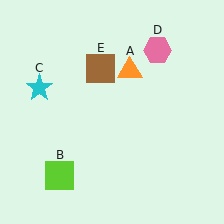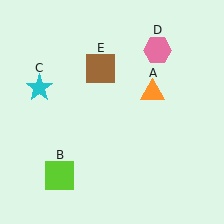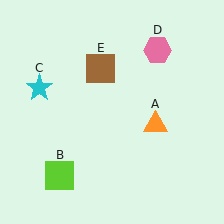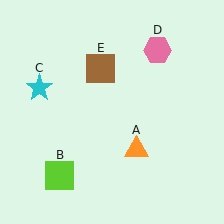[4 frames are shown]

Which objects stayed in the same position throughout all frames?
Lime square (object B) and cyan star (object C) and pink hexagon (object D) and brown square (object E) remained stationary.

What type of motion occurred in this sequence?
The orange triangle (object A) rotated clockwise around the center of the scene.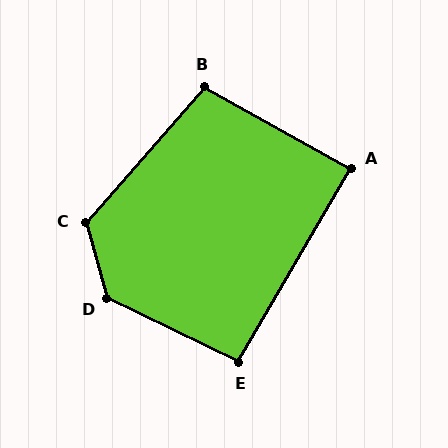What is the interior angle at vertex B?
Approximately 102 degrees (obtuse).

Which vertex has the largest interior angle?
D, at approximately 132 degrees.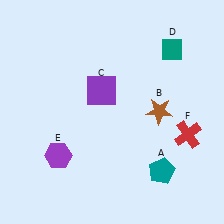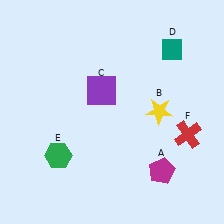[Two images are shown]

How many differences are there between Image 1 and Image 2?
There are 3 differences between the two images.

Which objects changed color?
A changed from teal to magenta. B changed from brown to yellow. E changed from purple to green.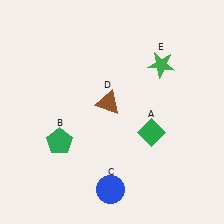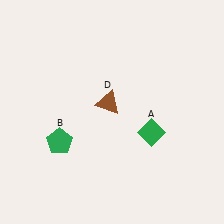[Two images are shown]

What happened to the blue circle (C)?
The blue circle (C) was removed in Image 2. It was in the bottom-left area of Image 1.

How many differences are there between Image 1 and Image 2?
There are 2 differences between the two images.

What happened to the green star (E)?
The green star (E) was removed in Image 2. It was in the top-right area of Image 1.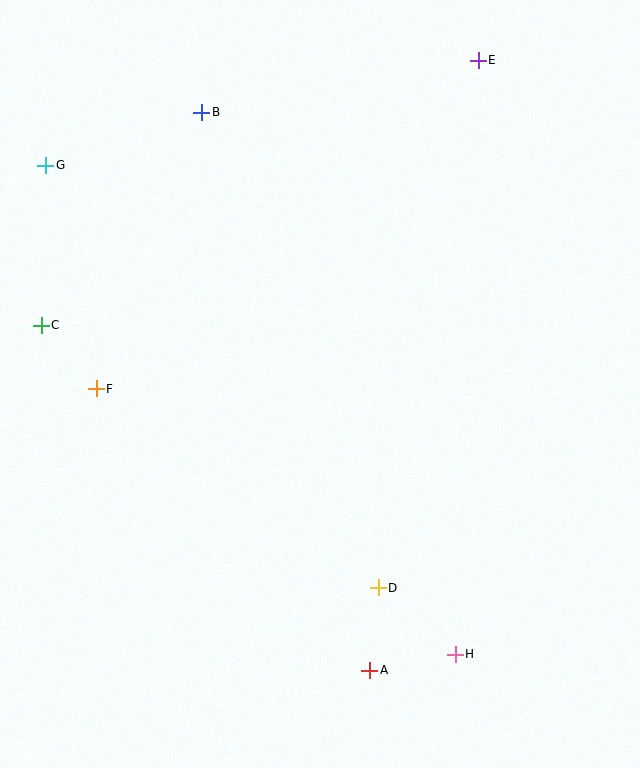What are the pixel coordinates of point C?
Point C is at (41, 325).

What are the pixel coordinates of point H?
Point H is at (455, 654).